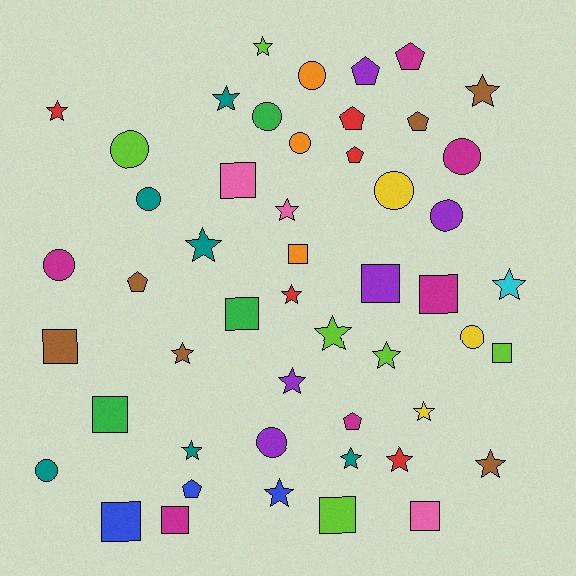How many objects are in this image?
There are 50 objects.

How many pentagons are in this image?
There are 8 pentagons.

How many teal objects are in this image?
There are 6 teal objects.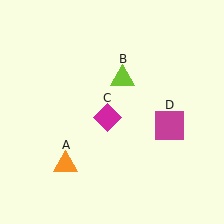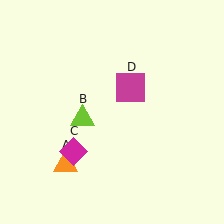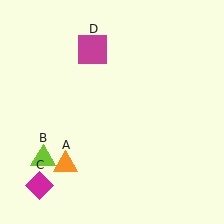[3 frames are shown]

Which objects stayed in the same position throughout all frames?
Orange triangle (object A) remained stationary.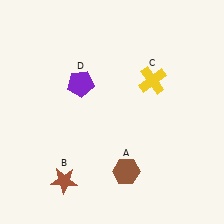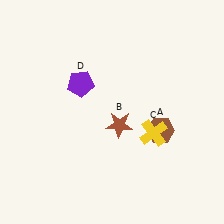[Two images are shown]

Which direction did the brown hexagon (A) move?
The brown hexagon (A) moved up.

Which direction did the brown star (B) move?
The brown star (B) moved up.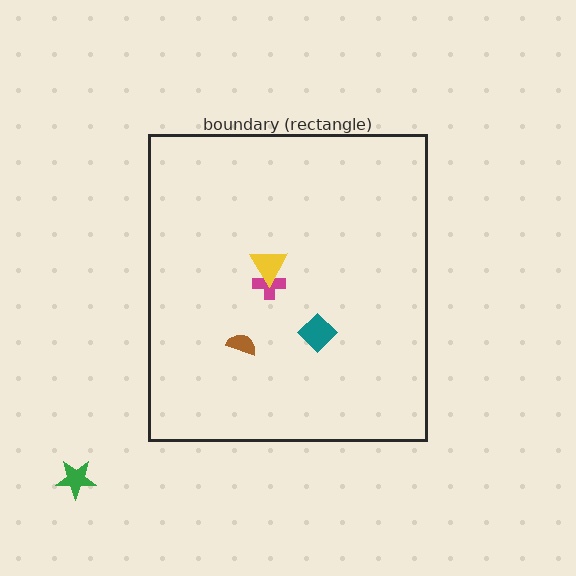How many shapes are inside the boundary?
4 inside, 1 outside.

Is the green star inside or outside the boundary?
Outside.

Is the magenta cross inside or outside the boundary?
Inside.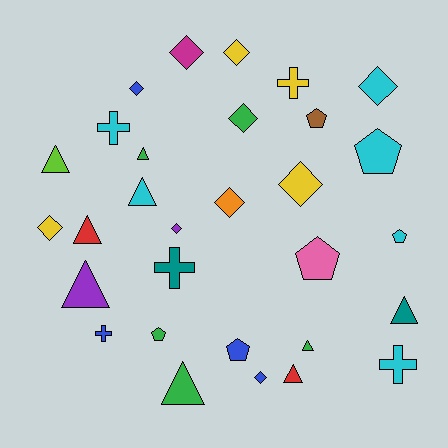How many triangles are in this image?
There are 9 triangles.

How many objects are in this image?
There are 30 objects.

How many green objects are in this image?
There are 5 green objects.